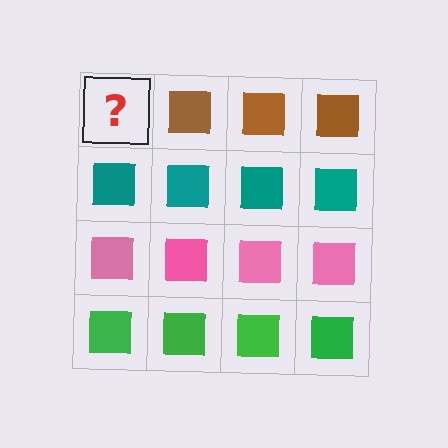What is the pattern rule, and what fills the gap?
The rule is that each row has a consistent color. The gap should be filled with a brown square.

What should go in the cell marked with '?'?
The missing cell should contain a brown square.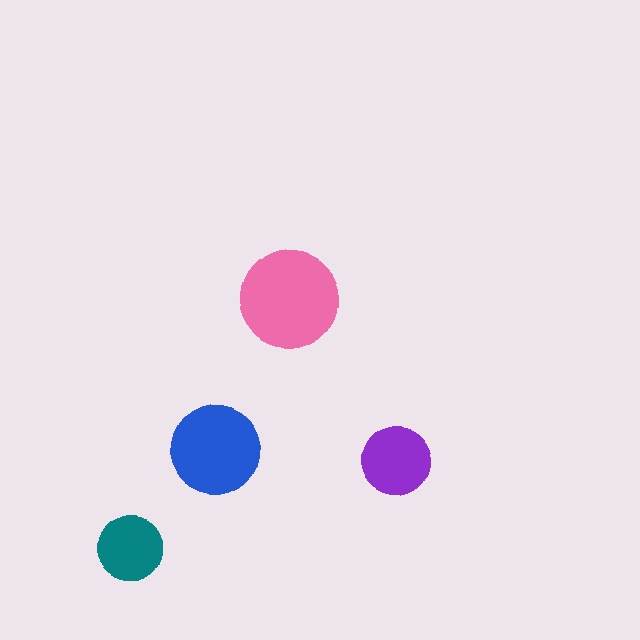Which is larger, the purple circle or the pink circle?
The pink one.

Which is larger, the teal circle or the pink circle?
The pink one.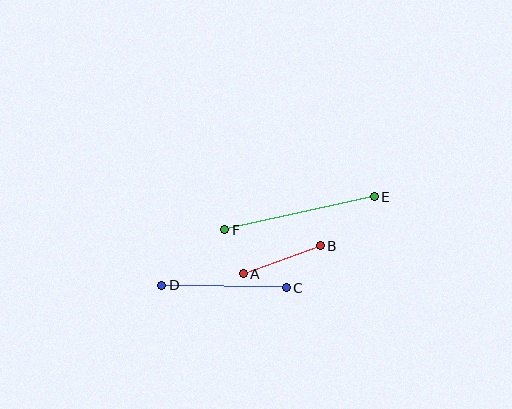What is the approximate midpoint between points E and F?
The midpoint is at approximately (299, 213) pixels.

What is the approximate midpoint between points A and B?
The midpoint is at approximately (282, 260) pixels.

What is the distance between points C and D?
The distance is approximately 124 pixels.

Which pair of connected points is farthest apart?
Points E and F are farthest apart.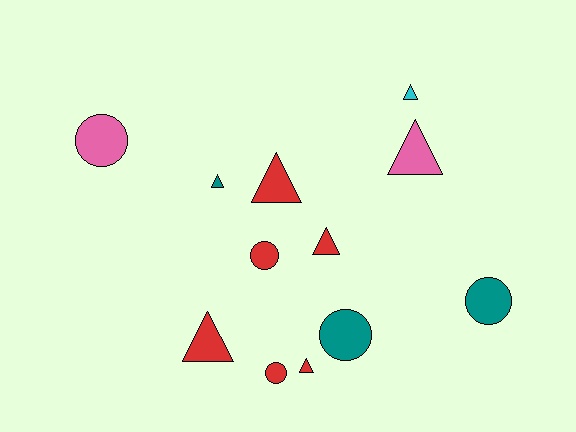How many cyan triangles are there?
There is 1 cyan triangle.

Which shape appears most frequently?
Triangle, with 7 objects.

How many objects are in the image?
There are 12 objects.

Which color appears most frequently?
Red, with 6 objects.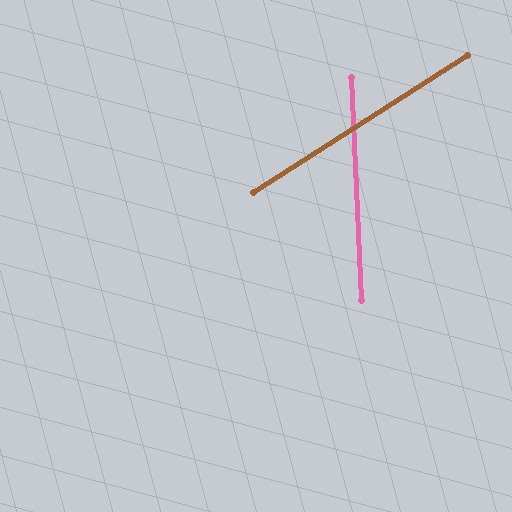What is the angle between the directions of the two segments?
Approximately 60 degrees.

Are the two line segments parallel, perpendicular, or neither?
Neither parallel nor perpendicular — they differ by about 60°.